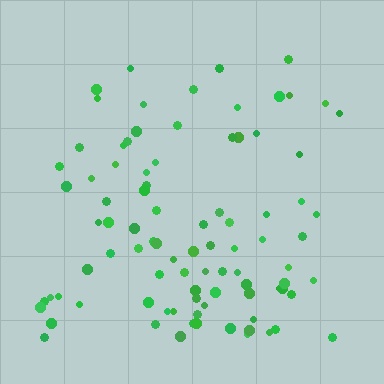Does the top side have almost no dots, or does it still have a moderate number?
Still a moderate number, just noticeably fewer than the bottom.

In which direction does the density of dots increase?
From top to bottom, with the bottom side densest.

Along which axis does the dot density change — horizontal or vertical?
Vertical.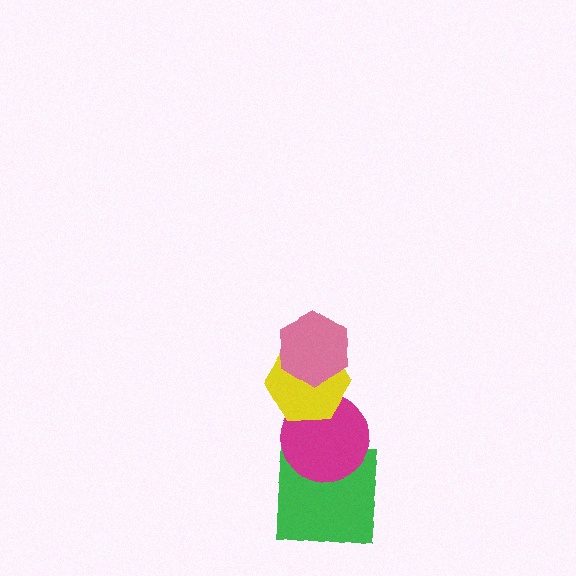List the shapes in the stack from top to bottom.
From top to bottom: the pink hexagon, the yellow hexagon, the magenta circle, the green square.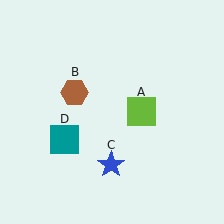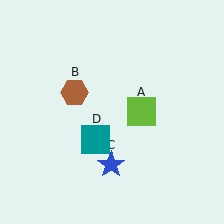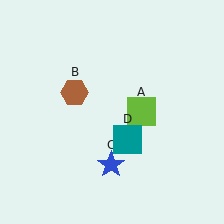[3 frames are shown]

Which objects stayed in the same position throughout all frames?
Lime square (object A) and brown hexagon (object B) and blue star (object C) remained stationary.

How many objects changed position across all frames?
1 object changed position: teal square (object D).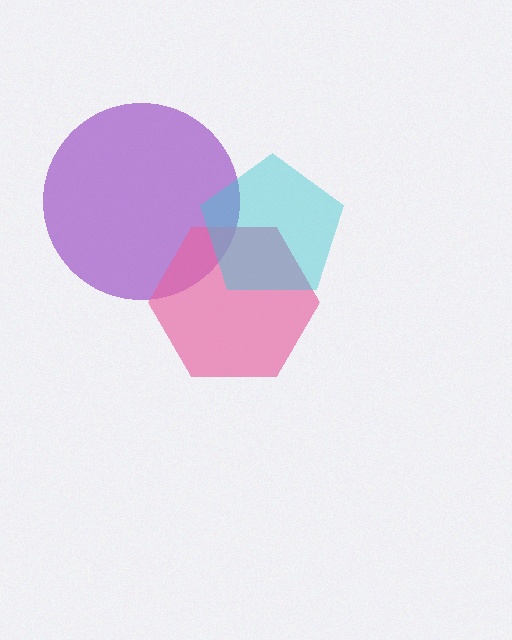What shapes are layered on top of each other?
The layered shapes are: a purple circle, a pink hexagon, a cyan pentagon.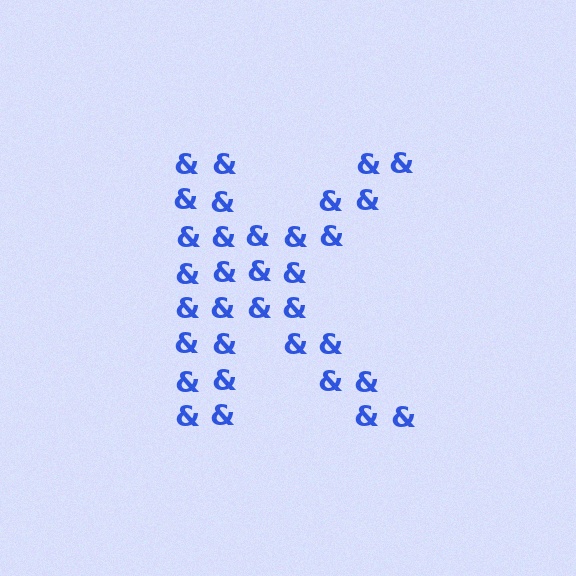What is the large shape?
The large shape is the letter K.